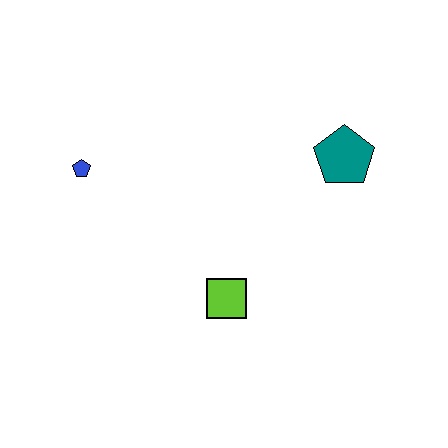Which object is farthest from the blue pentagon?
The teal pentagon is farthest from the blue pentagon.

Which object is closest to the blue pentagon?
The lime square is closest to the blue pentagon.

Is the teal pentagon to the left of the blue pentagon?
No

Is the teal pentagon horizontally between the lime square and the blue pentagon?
No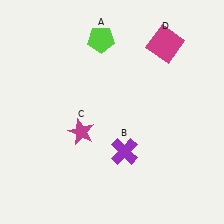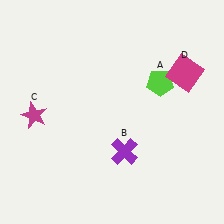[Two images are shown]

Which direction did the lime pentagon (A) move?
The lime pentagon (A) moved right.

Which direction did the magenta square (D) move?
The magenta square (D) moved down.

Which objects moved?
The objects that moved are: the lime pentagon (A), the magenta star (C), the magenta square (D).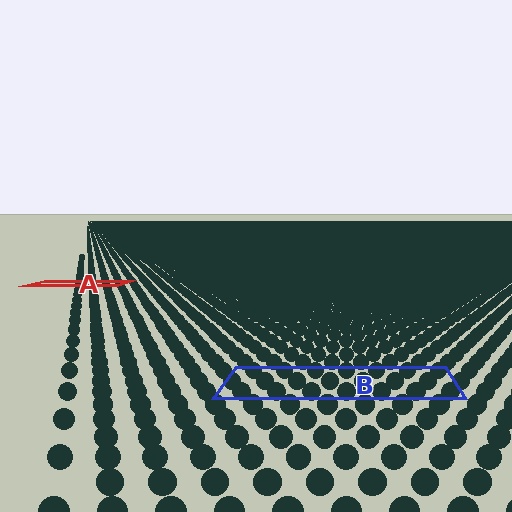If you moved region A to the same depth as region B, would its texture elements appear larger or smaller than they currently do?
They would appear larger. At a closer depth, the same texture elements are projected at a bigger on-screen size.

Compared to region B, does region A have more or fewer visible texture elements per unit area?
Region A has more texture elements per unit area — they are packed more densely because it is farther away.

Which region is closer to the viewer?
Region B is closer. The texture elements there are larger and more spread out.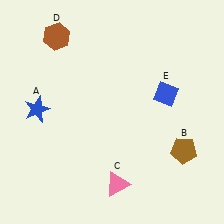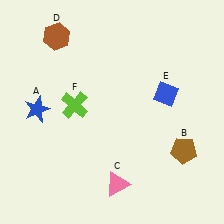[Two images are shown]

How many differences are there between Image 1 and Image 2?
There is 1 difference between the two images.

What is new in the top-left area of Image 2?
A lime cross (F) was added in the top-left area of Image 2.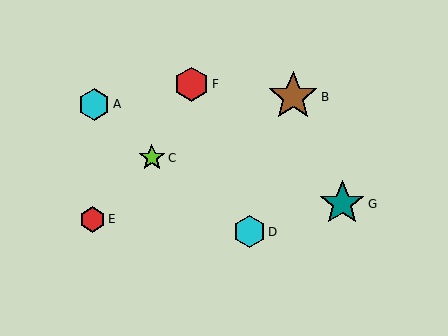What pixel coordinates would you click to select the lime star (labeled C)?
Click at (152, 158) to select the lime star C.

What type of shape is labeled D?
Shape D is a cyan hexagon.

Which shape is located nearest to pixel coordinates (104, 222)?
The red hexagon (labeled E) at (93, 219) is nearest to that location.